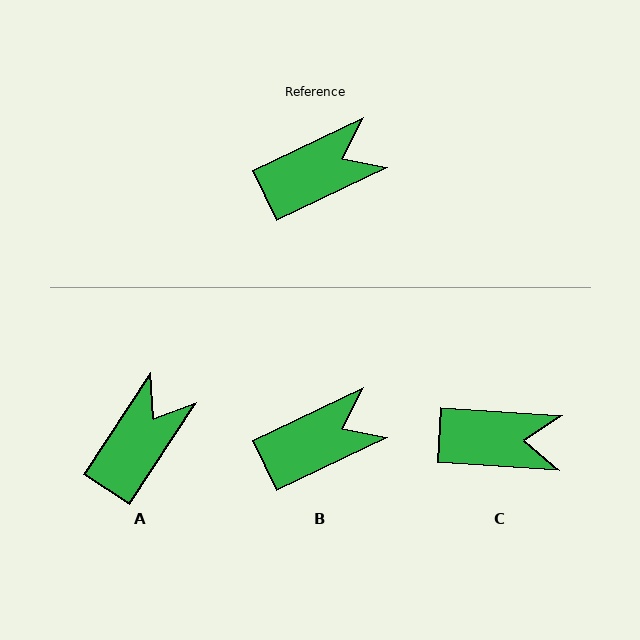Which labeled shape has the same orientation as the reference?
B.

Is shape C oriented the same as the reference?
No, it is off by about 29 degrees.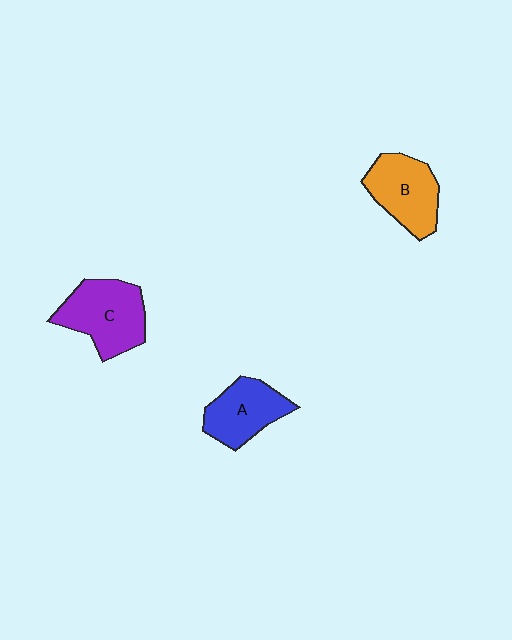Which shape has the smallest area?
Shape A (blue).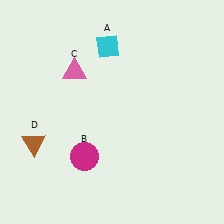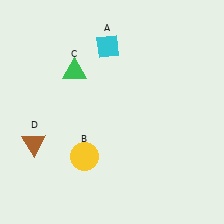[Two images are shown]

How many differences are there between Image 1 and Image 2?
There are 2 differences between the two images.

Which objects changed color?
B changed from magenta to yellow. C changed from pink to green.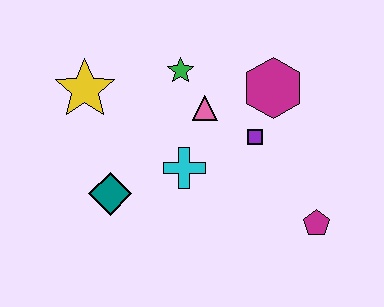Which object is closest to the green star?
The pink triangle is closest to the green star.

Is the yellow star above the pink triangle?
Yes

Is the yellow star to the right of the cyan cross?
No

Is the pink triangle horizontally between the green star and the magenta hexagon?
Yes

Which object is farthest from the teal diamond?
The magenta pentagon is farthest from the teal diamond.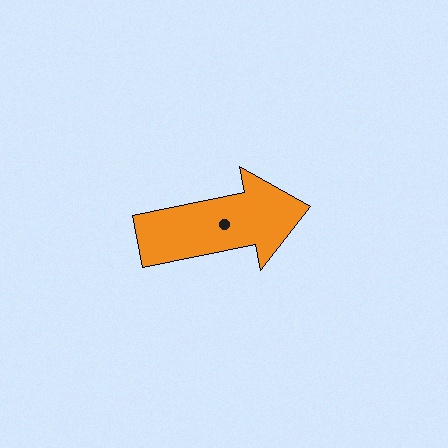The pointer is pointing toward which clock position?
Roughly 3 o'clock.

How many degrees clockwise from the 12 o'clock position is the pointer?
Approximately 79 degrees.